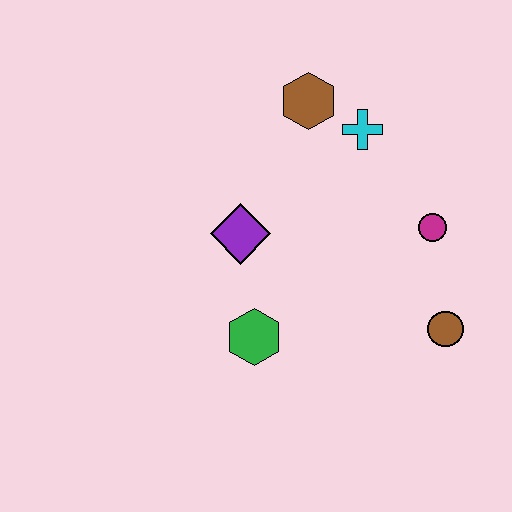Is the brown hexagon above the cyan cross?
Yes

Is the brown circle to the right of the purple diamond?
Yes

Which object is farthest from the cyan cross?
The green hexagon is farthest from the cyan cross.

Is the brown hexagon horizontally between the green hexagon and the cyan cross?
Yes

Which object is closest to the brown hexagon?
The cyan cross is closest to the brown hexagon.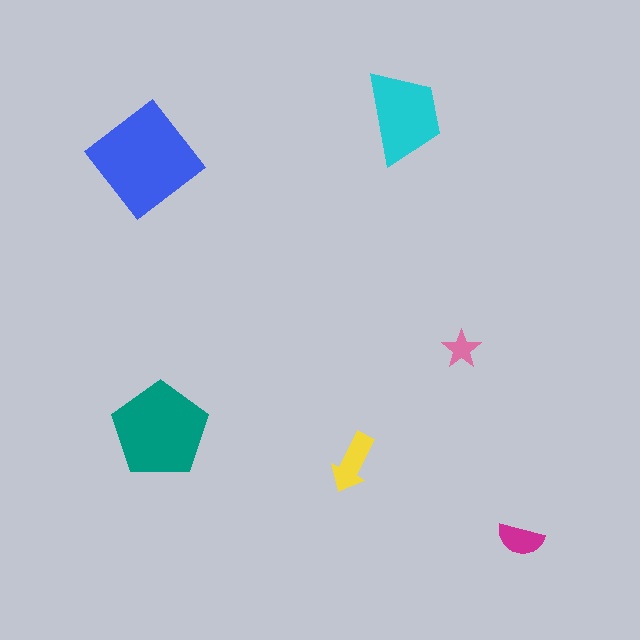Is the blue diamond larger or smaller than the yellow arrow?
Larger.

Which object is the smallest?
The pink star.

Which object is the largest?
The blue diamond.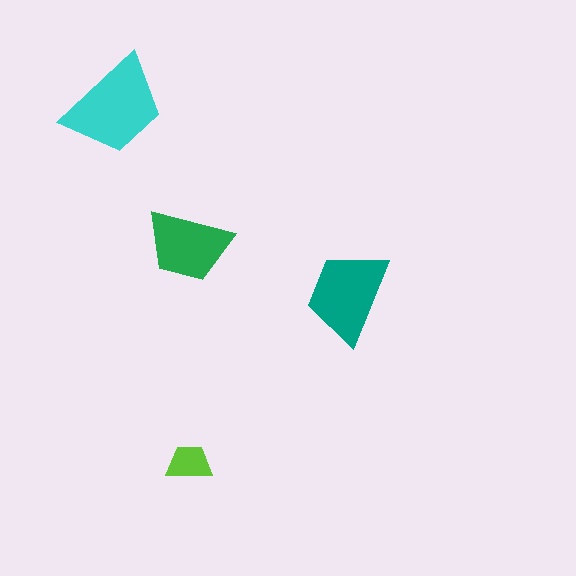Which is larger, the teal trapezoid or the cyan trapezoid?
The cyan one.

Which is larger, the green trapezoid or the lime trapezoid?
The green one.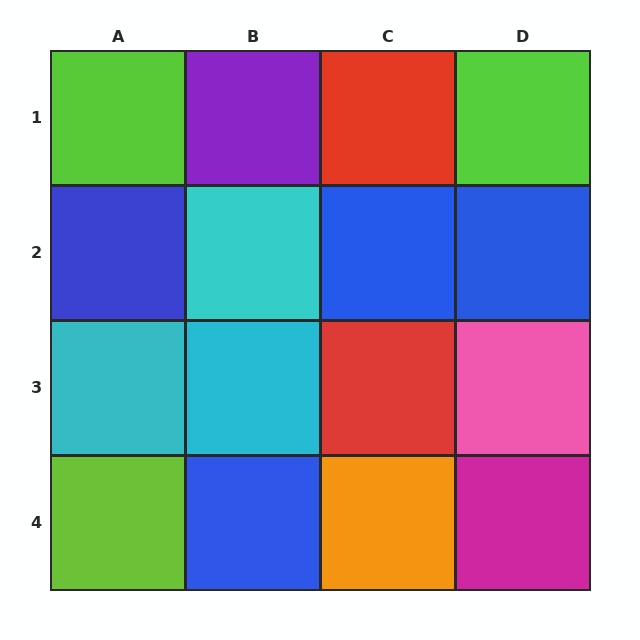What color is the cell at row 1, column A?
Lime.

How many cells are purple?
1 cell is purple.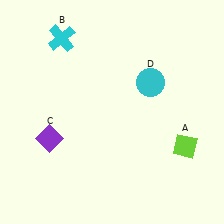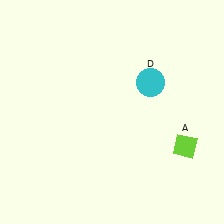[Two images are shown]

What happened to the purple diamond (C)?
The purple diamond (C) was removed in Image 2. It was in the bottom-left area of Image 1.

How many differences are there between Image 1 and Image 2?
There are 2 differences between the two images.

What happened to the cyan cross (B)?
The cyan cross (B) was removed in Image 2. It was in the top-left area of Image 1.